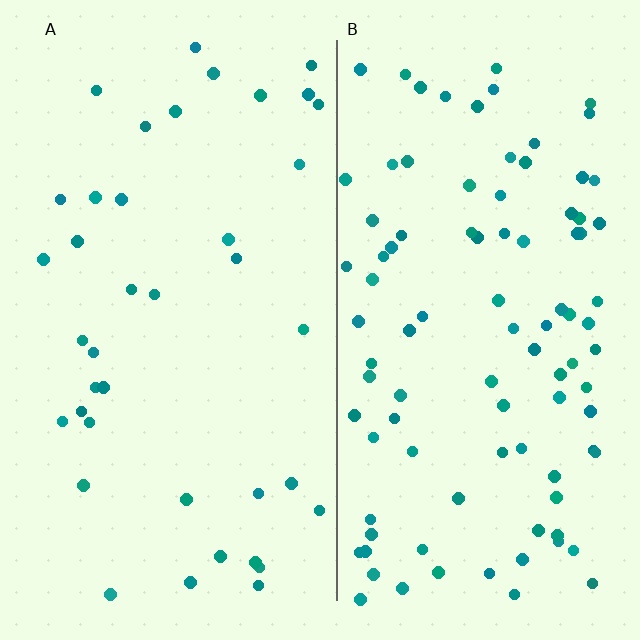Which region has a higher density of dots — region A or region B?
B (the right).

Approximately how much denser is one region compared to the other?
Approximately 2.5× — region B over region A.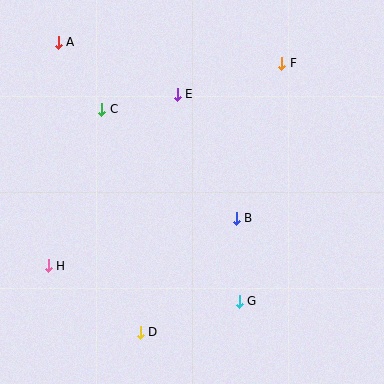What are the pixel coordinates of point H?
Point H is at (48, 266).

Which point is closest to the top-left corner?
Point A is closest to the top-left corner.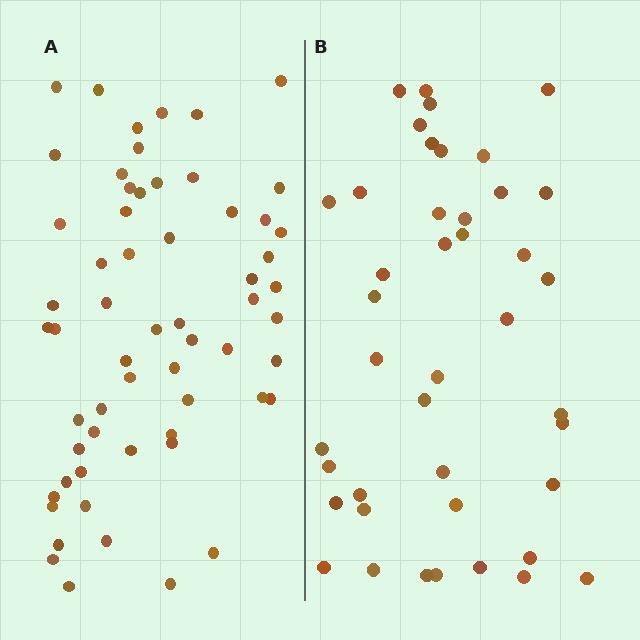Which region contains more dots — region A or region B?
Region A (the left region) has more dots.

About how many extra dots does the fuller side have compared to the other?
Region A has approximately 20 more dots than region B.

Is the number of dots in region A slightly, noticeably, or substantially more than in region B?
Region A has noticeably more, but not dramatically so. The ratio is roughly 1.4 to 1.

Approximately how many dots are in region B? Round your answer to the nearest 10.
About 40 dots. (The exact count is 42, which rounds to 40.)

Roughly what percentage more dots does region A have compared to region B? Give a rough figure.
About 45% more.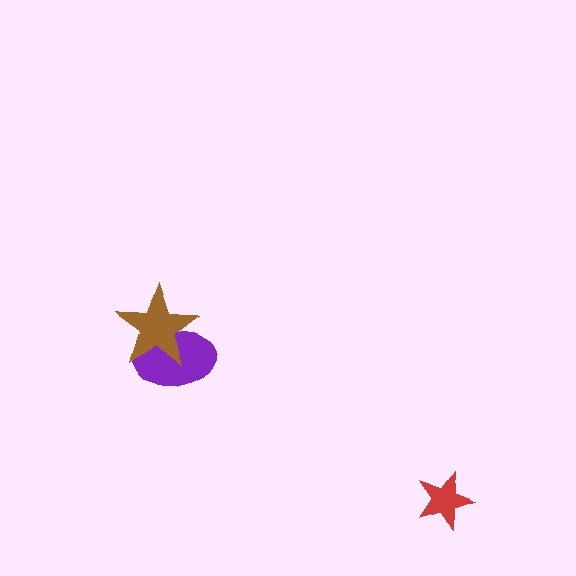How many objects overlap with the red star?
0 objects overlap with the red star.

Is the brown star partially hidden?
No, no other shape covers it.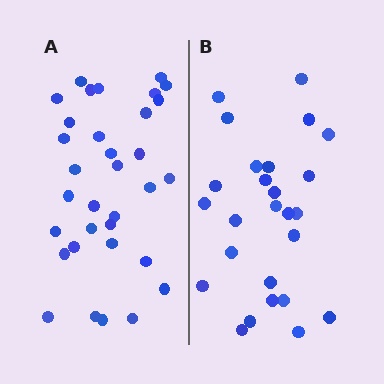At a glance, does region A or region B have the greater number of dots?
Region A (the left region) has more dots.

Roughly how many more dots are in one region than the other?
Region A has roughly 8 or so more dots than region B.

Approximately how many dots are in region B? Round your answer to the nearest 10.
About 30 dots. (The exact count is 26, which rounds to 30.)